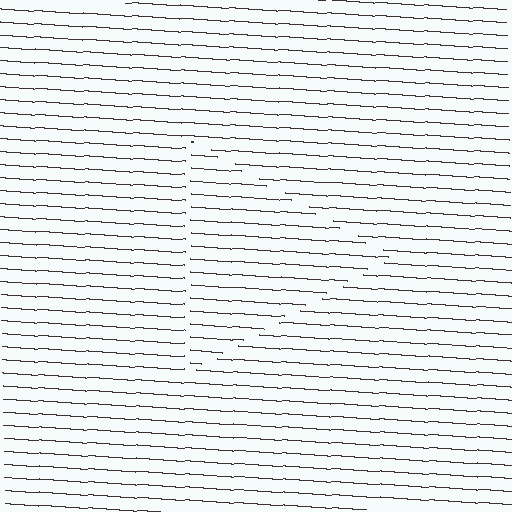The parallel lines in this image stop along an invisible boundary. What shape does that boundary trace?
An illusory triangle. The interior of the shape contains the same grating, shifted by half a period — the contour is defined by the phase discontinuity where line-ends from the inner and outer gratings abut.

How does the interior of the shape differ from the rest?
The interior of the shape contains the same grating, shifted by half a period — the contour is defined by the phase discontinuity where line-ends from the inner and outer gratings abut.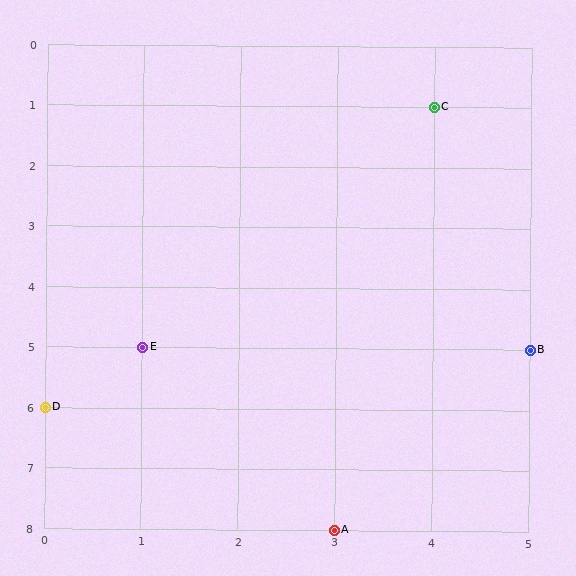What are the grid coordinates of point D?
Point D is at grid coordinates (0, 6).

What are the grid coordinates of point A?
Point A is at grid coordinates (3, 8).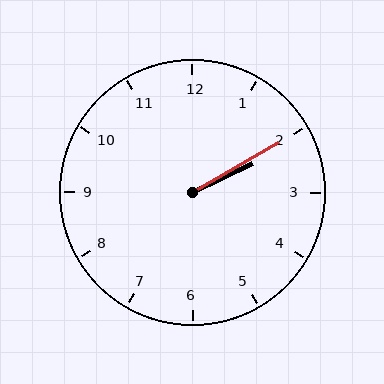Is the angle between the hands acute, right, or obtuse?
It is acute.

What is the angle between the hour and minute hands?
Approximately 5 degrees.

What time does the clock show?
2:10.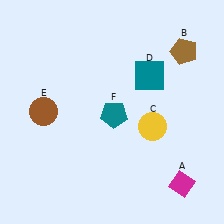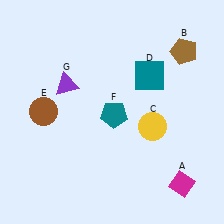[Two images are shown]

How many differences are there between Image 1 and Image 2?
There is 1 difference between the two images.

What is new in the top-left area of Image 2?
A purple triangle (G) was added in the top-left area of Image 2.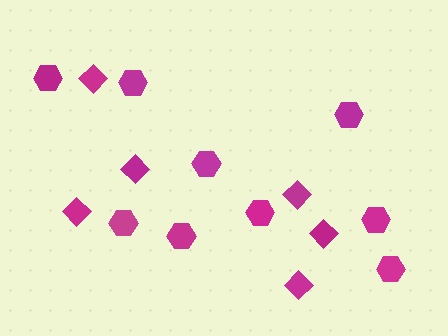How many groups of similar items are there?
There are 2 groups: one group of hexagons (9) and one group of diamonds (6).